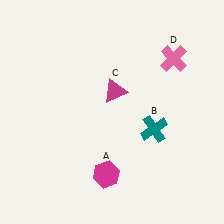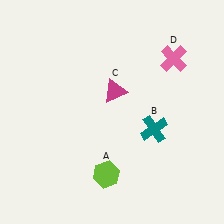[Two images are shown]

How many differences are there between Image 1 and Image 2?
There is 1 difference between the two images.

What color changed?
The hexagon (A) changed from magenta in Image 1 to lime in Image 2.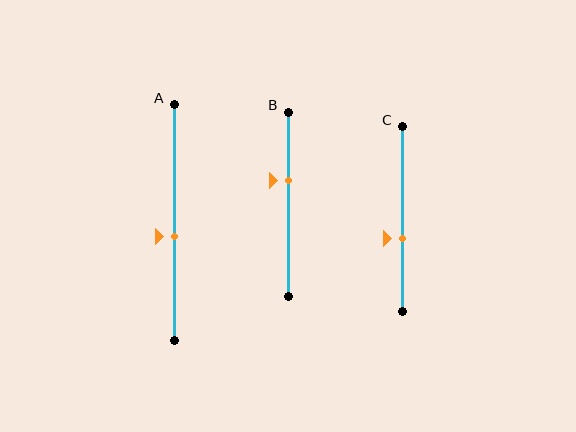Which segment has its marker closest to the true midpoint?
Segment A has its marker closest to the true midpoint.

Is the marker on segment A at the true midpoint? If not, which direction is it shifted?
No, the marker on segment A is shifted downward by about 6% of the segment length.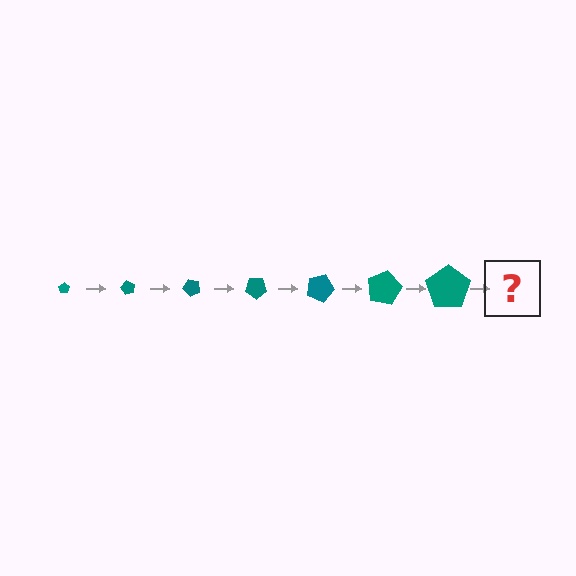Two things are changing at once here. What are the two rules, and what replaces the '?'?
The two rules are that the pentagon grows larger each step and it rotates 60 degrees each step. The '?' should be a pentagon, larger than the previous one and rotated 420 degrees from the start.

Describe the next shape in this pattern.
It should be a pentagon, larger than the previous one and rotated 420 degrees from the start.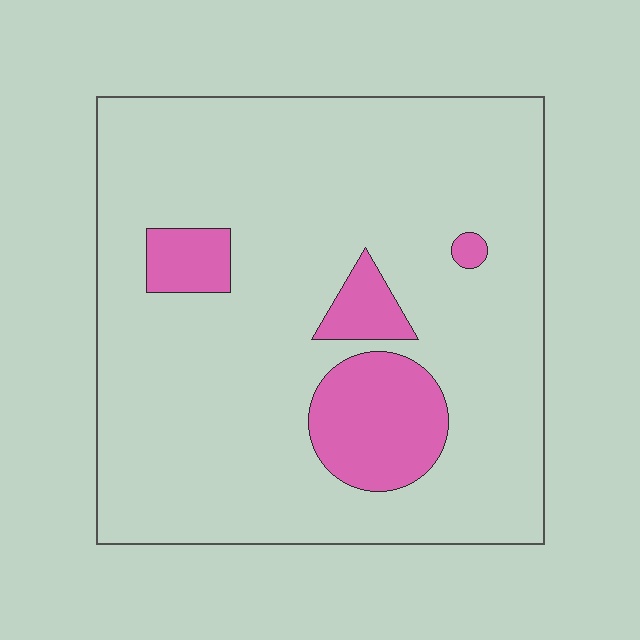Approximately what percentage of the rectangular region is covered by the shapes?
Approximately 15%.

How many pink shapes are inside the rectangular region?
4.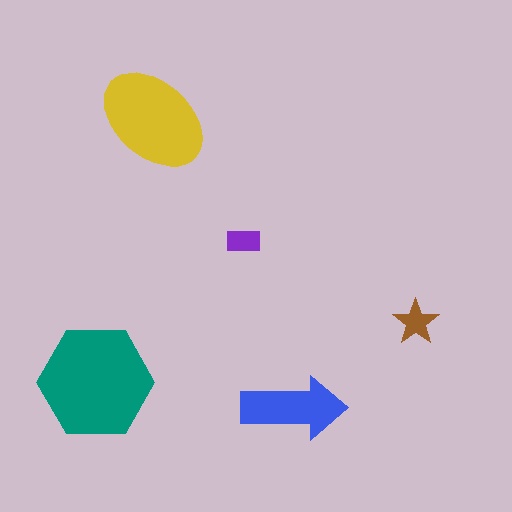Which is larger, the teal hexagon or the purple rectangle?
The teal hexagon.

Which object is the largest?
The teal hexagon.